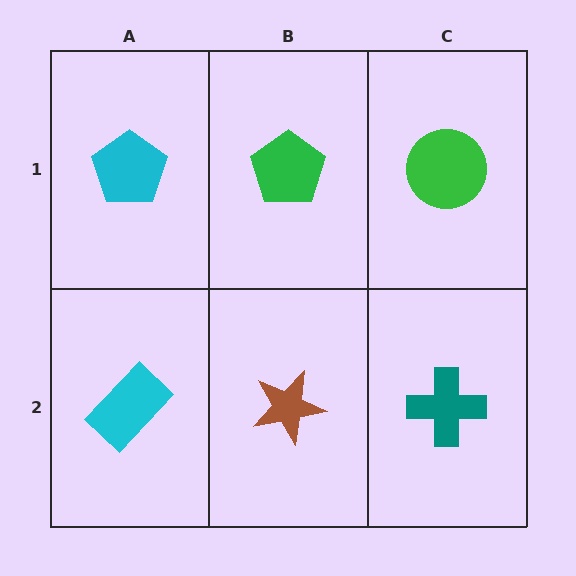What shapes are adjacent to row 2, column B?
A green pentagon (row 1, column B), a cyan rectangle (row 2, column A), a teal cross (row 2, column C).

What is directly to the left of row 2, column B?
A cyan rectangle.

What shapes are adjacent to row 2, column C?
A green circle (row 1, column C), a brown star (row 2, column B).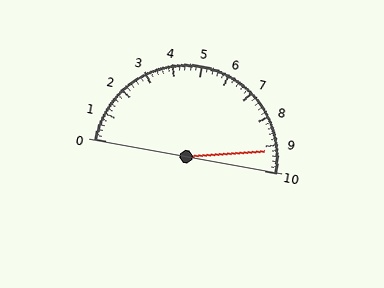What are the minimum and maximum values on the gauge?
The gauge ranges from 0 to 10.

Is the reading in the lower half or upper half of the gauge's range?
The reading is in the upper half of the range (0 to 10).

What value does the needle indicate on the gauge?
The needle indicates approximately 9.2.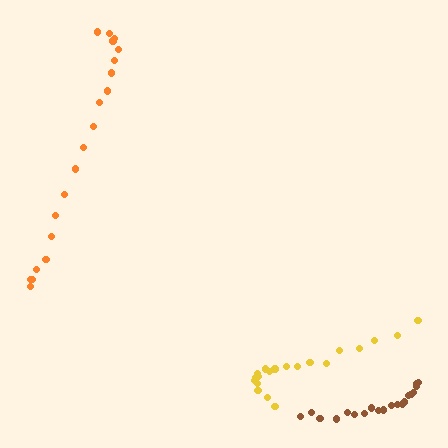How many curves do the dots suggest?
There are 3 distinct paths.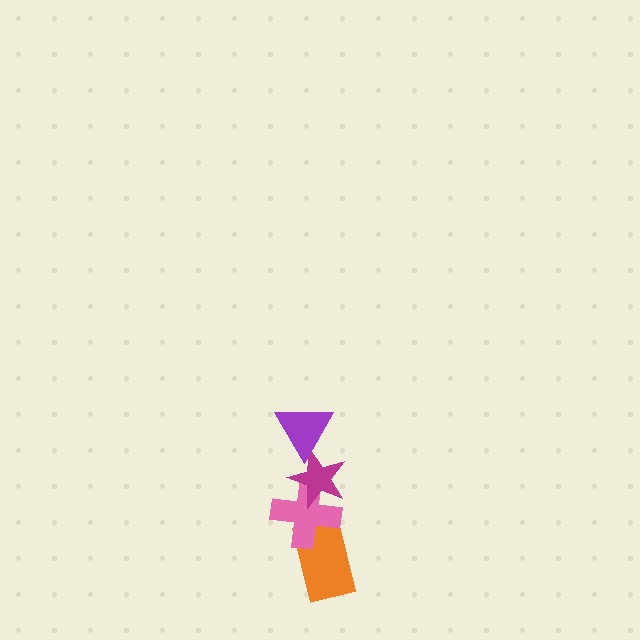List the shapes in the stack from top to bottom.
From top to bottom: the purple triangle, the magenta star, the pink cross, the orange rectangle.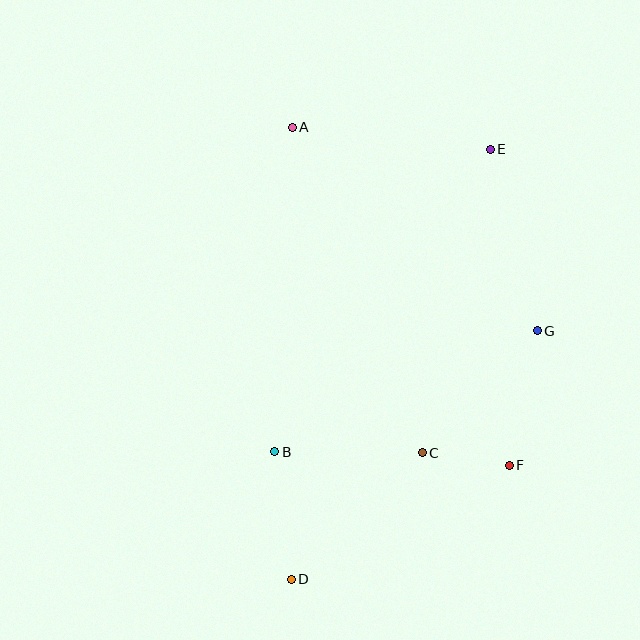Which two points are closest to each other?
Points C and F are closest to each other.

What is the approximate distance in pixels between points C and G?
The distance between C and G is approximately 167 pixels.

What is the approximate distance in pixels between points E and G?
The distance between E and G is approximately 187 pixels.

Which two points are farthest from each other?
Points D and E are farthest from each other.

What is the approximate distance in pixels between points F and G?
The distance between F and G is approximately 137 pixels.